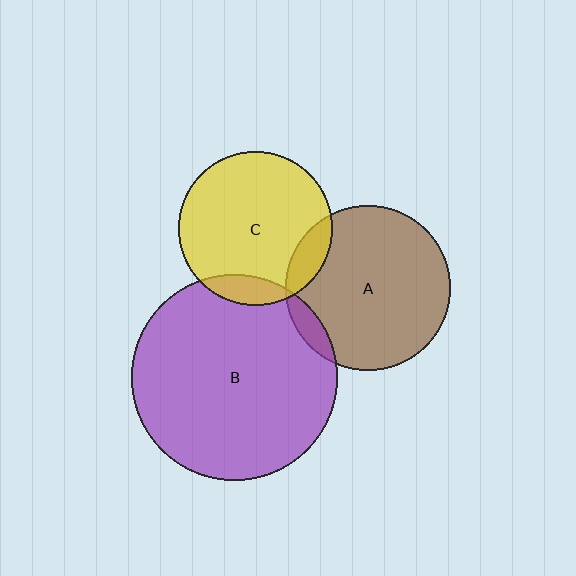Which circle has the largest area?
Circle B (purple).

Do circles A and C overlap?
Yes.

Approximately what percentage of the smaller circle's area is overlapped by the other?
Approximately 10%.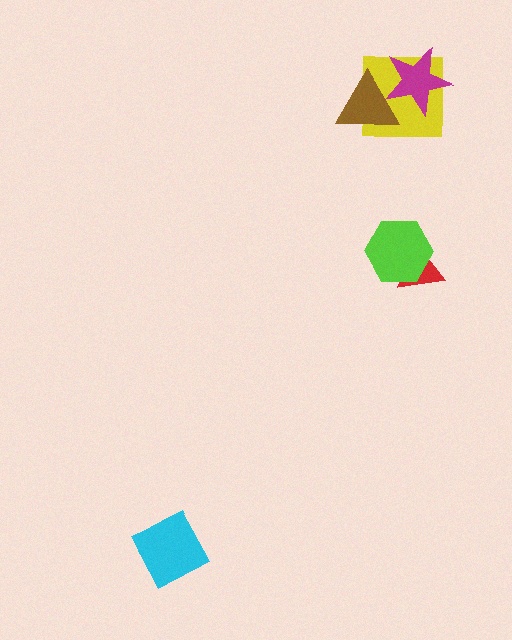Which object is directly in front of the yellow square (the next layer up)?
The brown triangle is directly in front of the yellow square.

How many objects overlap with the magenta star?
2 objects overlap with the magenta star.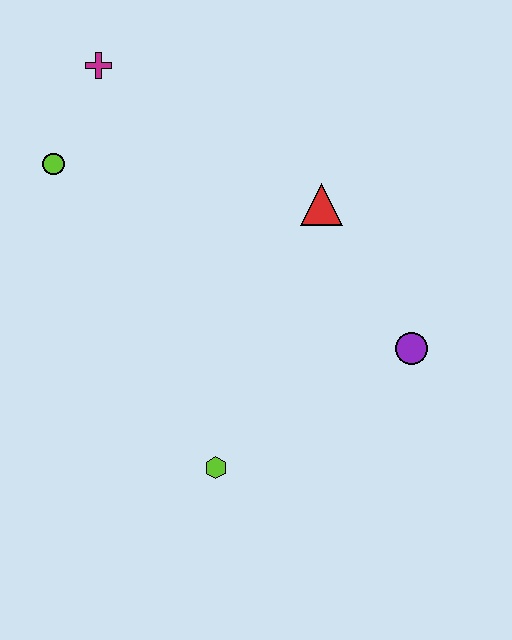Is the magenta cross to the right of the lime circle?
Yes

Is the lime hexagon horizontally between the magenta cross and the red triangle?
Yes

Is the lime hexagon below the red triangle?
Yes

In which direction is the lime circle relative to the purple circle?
The lime circle is to the left of the purple circle.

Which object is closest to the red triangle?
The purple circle is closest to the red triangle.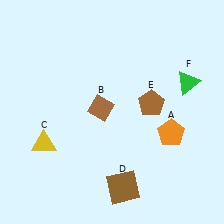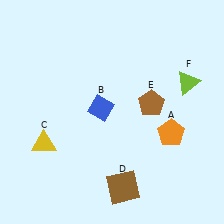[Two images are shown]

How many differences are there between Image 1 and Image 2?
There are 2 differences between the two images.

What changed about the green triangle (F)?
In Image 1, F is green. In Image 2, it changed to lime.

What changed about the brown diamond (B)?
In Image 1, B is brown. In Image 2, it changed to blue.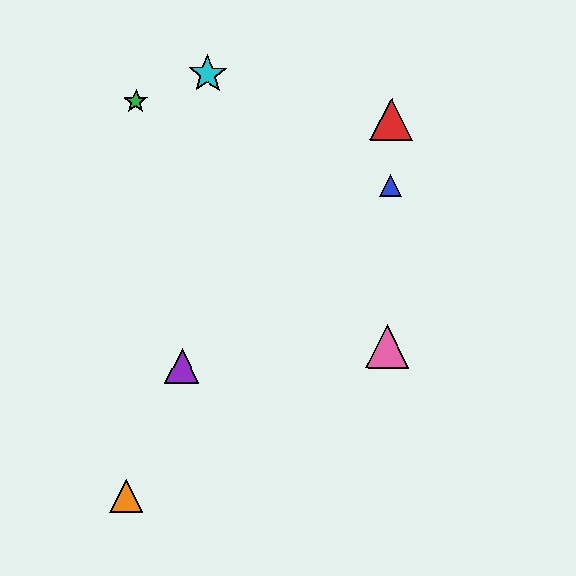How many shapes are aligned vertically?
4 shapes (the red triangle, the blue triangle, the yellow triangle, the pink triangle) are aligned vertically.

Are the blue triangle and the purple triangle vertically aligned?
No, the blue triangle is at x≈390 and the purple triangle is at x≈182.